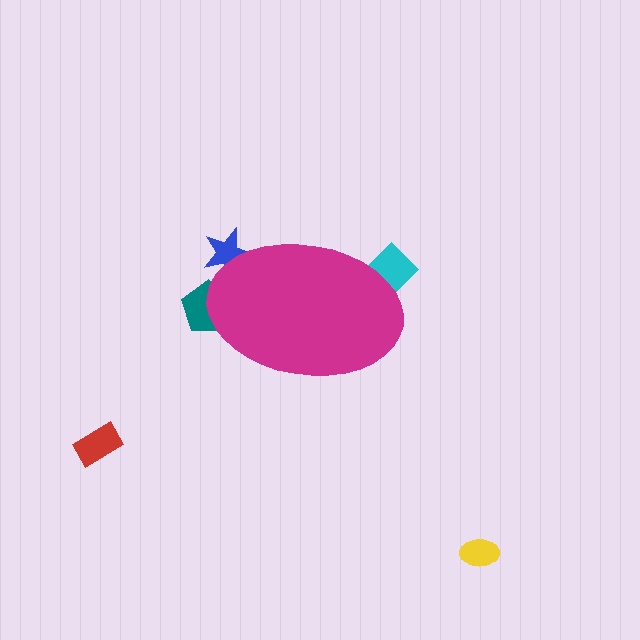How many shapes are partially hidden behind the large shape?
3 shapes are partially hidden.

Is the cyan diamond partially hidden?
Yes, the cyan diamond is partially hidden behind the magenta ellipse.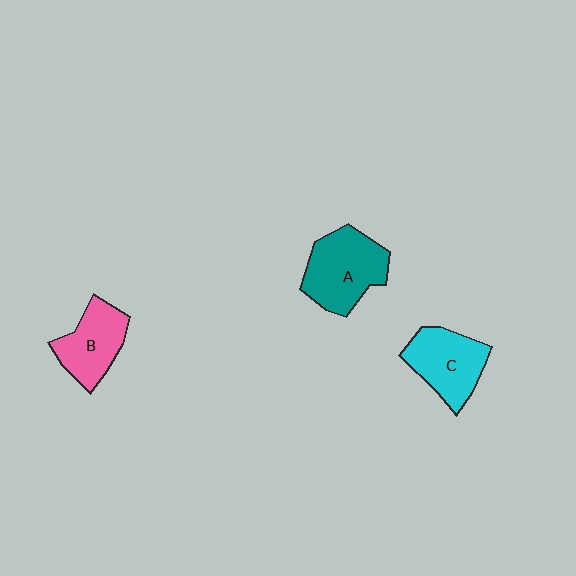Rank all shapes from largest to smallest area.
From largest to smallest: A (teal), C (cyan), B (pink).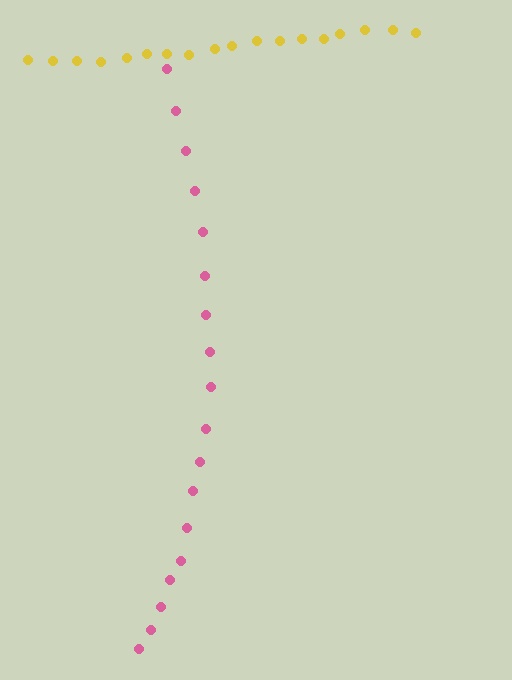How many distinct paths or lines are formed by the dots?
There are 2 distinct paths.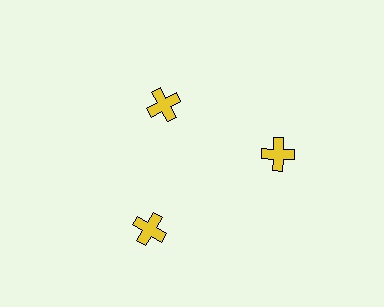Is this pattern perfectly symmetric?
No. The 3 yellow crosses are arranged in a ring, but one element near the 11 o'clock position is pulled inward toward the center, breaking the 3-fold rotational symmetry.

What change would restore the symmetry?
The symmetry would be restored by moving it outward, back onto the ring so that all 3 crosses sit at equal angles and equal distance from the center.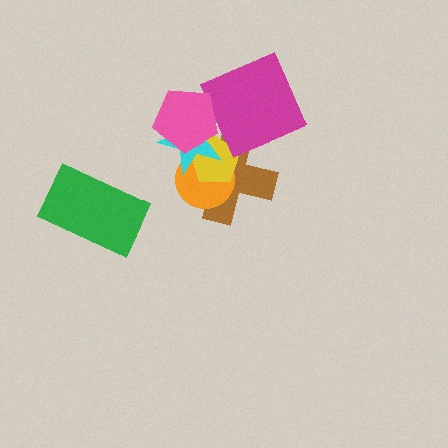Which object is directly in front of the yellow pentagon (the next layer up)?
The cyan star is directly in front of the yellow pentagon.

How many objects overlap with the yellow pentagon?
4 objects overlap with the yellow pentagon.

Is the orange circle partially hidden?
Yes, it is partially covered by another shape.